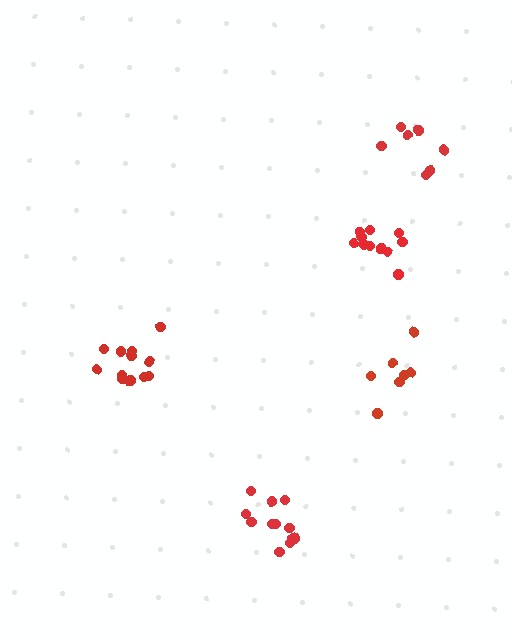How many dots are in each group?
Group 1: 12 dots, Group 2: 11 dots, Group 3: 13 dots, Group 4: 7 dots, Group 5: 7 dots (50 total).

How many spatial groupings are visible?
There are 5 spatial groupings.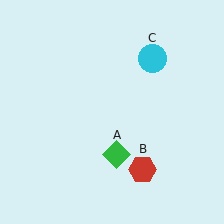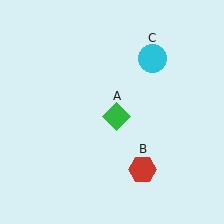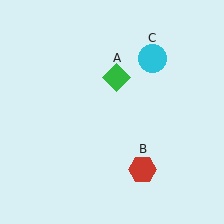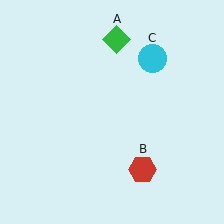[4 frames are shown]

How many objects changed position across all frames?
1 object changed position: green diamond (object A).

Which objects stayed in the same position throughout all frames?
Red hexagon (object B) and cyan circle (object C) remained stationary.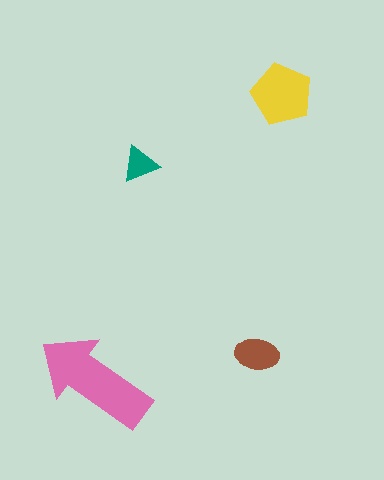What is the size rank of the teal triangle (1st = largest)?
4th.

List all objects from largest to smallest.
The pink arrow, the yellow pentagon, the brown ellipse, the teal triangle.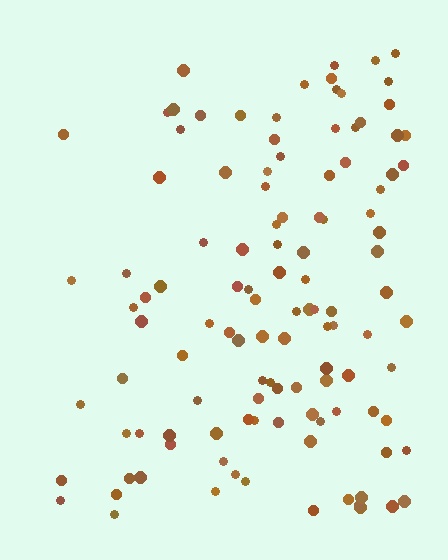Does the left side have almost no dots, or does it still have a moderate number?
Still a moderate number, just noticeably fewer than the right.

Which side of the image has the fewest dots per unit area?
The left.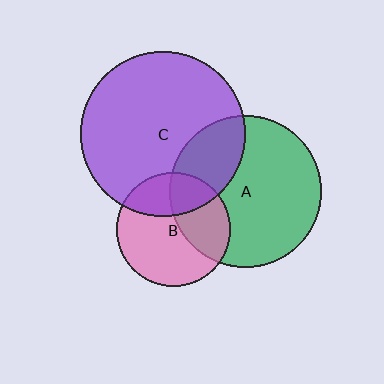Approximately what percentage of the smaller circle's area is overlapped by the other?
Approximately 30%.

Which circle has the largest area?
Circle C (purple).